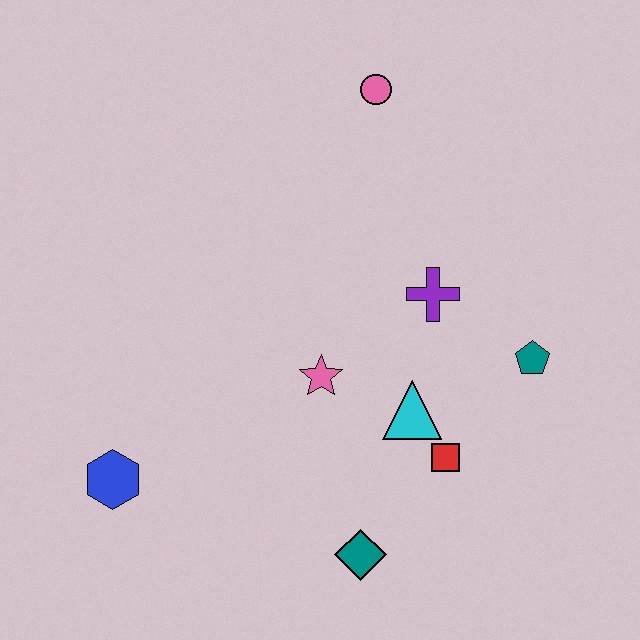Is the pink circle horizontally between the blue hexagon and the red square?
Yes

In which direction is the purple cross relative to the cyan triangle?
The purple cross is above the cyan triangle.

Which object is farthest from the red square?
The pink circle is farthest from the red square.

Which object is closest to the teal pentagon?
The purple cross is closest to the teal pentagon.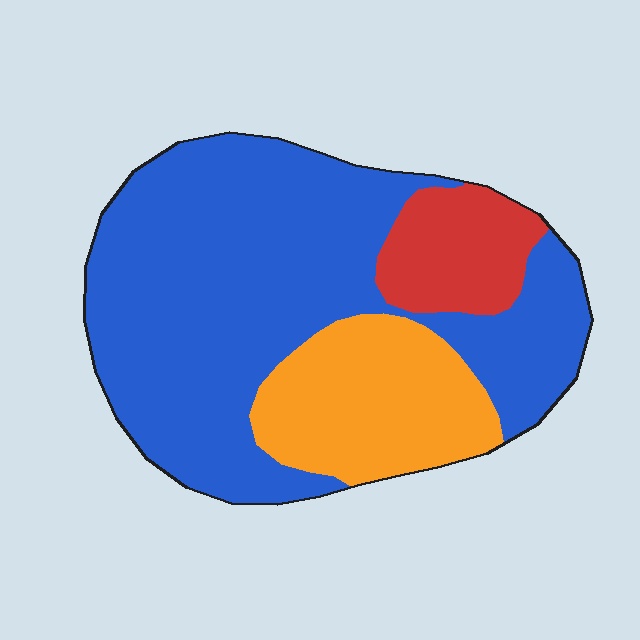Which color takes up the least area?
Red, at roughly 10%.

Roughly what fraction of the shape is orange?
Orange takes up about one fifth (1/5) of the shape.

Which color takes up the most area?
Blue, at roughly 65%.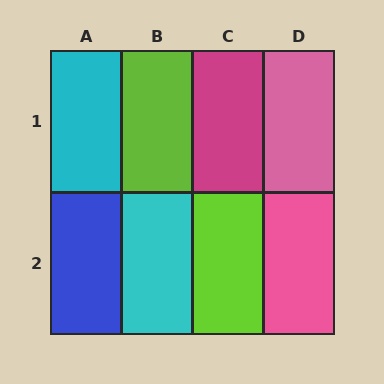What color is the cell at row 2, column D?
Pink.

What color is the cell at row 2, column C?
Lime.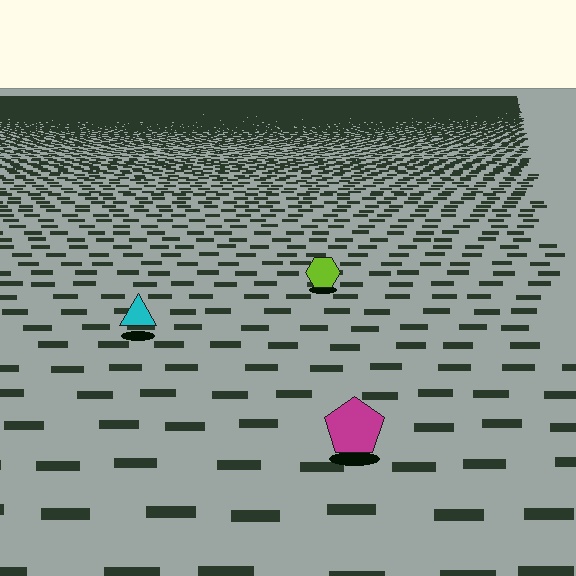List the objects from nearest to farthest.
From nearest to farthest: the magenta pentagon, the cyan triangle, the lime hexagon.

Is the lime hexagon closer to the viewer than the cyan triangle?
No. The cyan triangle is closer — you can tell from the texture gradient: the ground texture is coarser near it.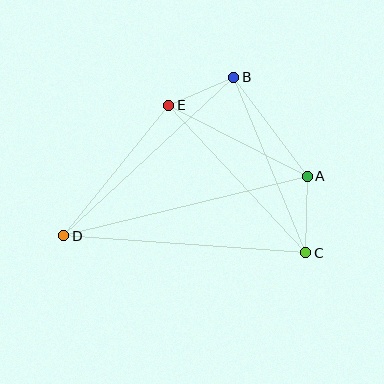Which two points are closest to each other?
Points B and E are closest to each other.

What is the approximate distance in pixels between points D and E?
The distance between D and E is approximately 168 pixels.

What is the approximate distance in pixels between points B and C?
The distance between B and C is approximately 190 pixels.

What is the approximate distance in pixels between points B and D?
The distance between B and D is approximately 232 pixels.